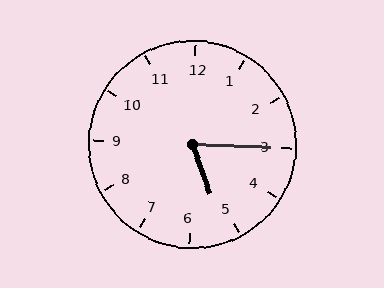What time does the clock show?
5:15.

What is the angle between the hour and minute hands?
Approximately 68 degrees.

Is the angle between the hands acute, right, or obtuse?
It is acute.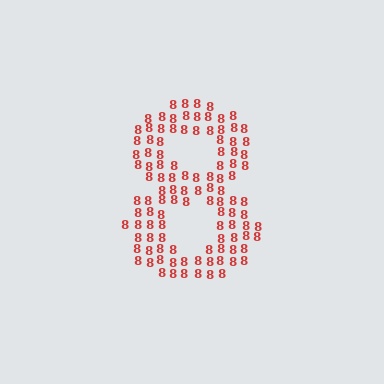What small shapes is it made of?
It is made of small digit 8's.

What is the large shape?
The large shape is the digit 8.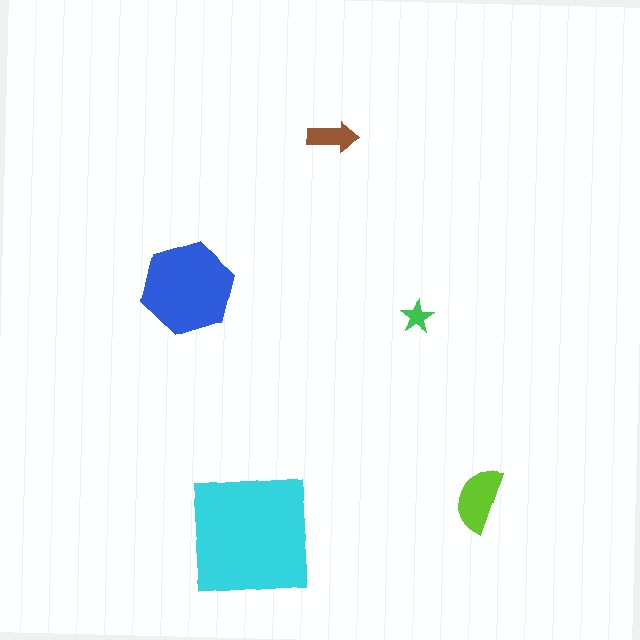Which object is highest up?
The brown arrow is topmost.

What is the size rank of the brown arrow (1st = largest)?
4th.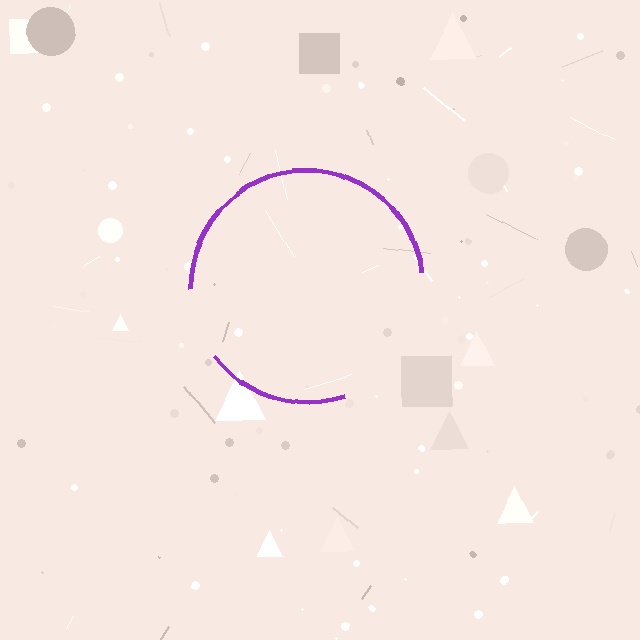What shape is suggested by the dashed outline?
The dashed outline suggests a circle.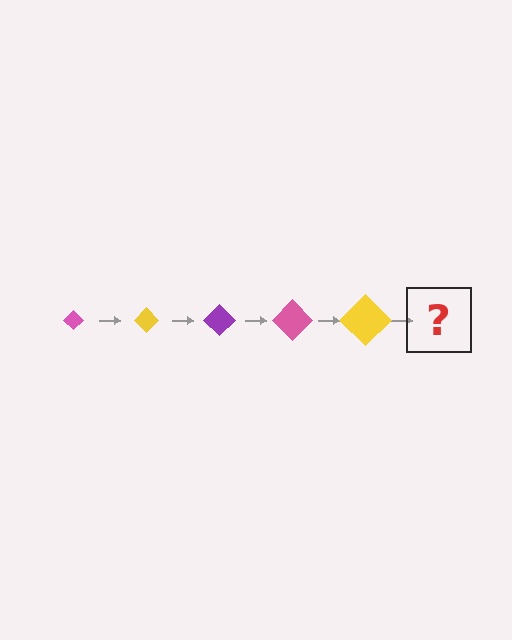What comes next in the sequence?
The next element should be a purple diamond, larger than the previous one.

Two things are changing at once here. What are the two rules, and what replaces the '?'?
The two rules are that the diamond grows larger each step and the color cycles through pink, yellow, and purple. The '?' should be a purple diamond, larger than the previous one.